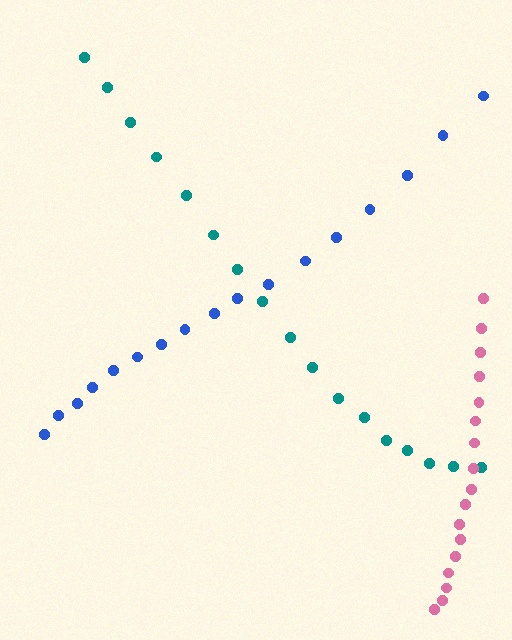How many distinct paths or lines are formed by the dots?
There are 3 distinct paths.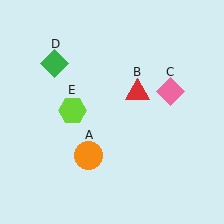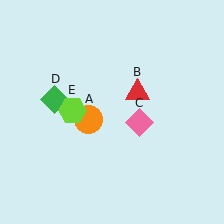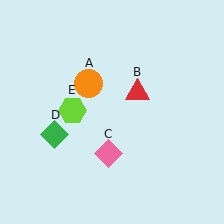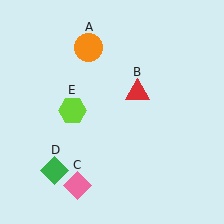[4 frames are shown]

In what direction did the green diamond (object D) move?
The green diamond (object D) moved down.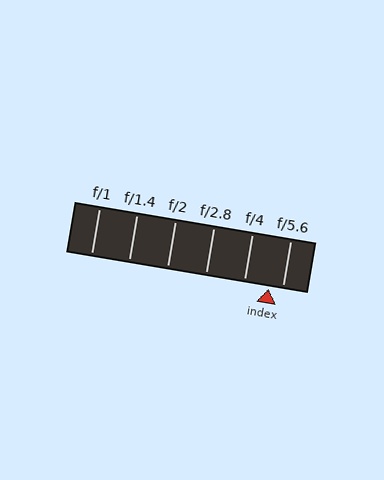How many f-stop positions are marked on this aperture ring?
There are 6 f-stop positions marked.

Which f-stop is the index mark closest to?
The index mark is closest to f/5.6.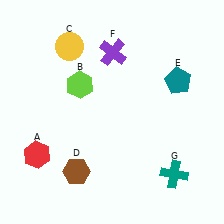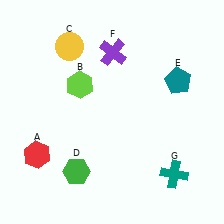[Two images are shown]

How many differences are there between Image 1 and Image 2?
There is 1 difference between the two images.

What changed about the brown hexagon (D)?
In Image 1, D is brown. In Image 2, it changed to green.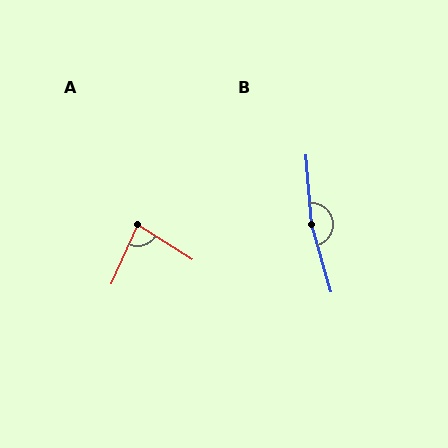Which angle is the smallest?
A, at approximately 82 degrees.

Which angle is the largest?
B, at approximately 168 degrees.